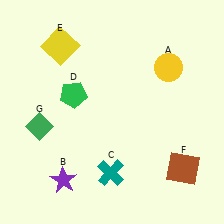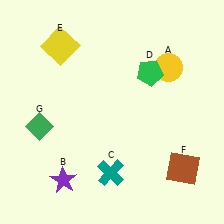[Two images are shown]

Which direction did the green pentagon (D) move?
The green pentagon (D) moved right.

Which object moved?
The green pentagon (D) moved right.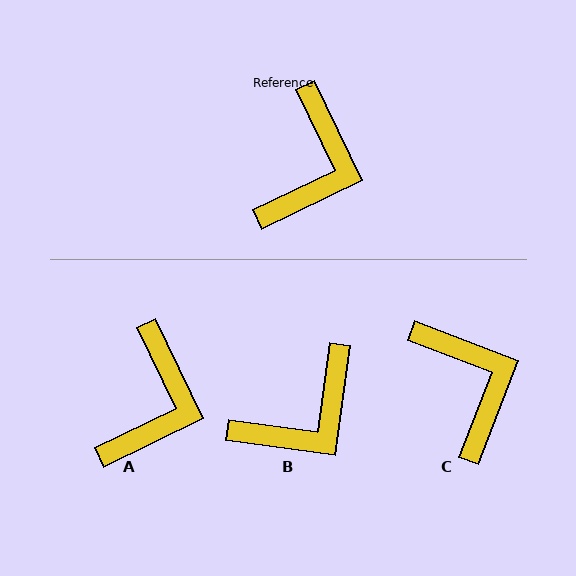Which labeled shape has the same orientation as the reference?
A.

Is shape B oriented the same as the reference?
No, it is off by about 34 degrees.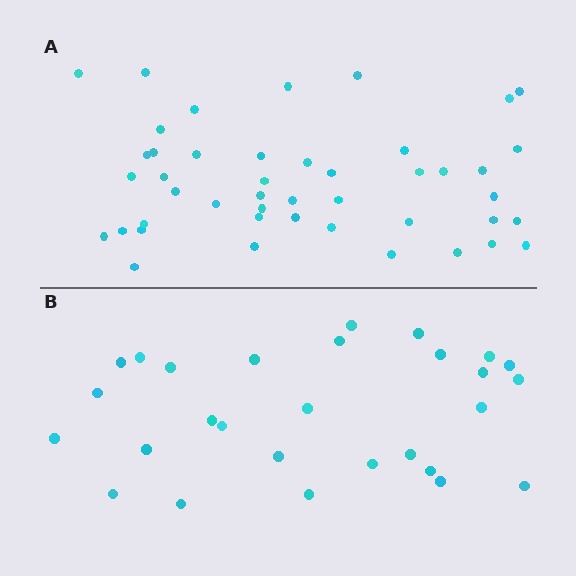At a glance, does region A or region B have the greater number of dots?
Region A (the top region) has more dots.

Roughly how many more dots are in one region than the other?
Region A has approximately 15 more dots than region B.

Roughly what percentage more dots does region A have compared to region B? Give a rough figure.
About 60% more.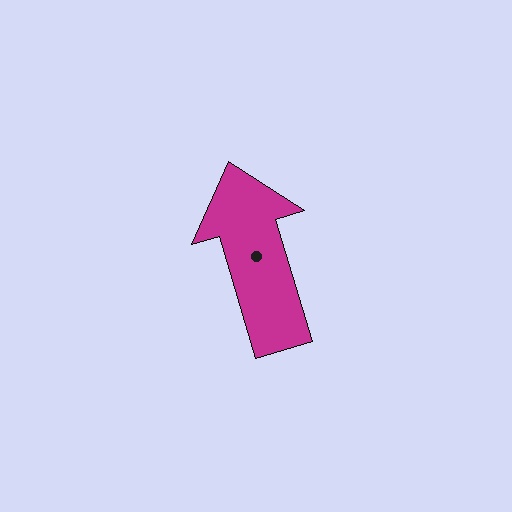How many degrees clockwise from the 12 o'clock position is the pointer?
Approximately 343 degrees.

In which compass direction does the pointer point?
North.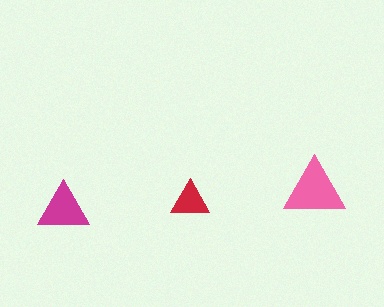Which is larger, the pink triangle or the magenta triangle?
The pink one.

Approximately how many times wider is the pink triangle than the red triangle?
About 1.5 times wider.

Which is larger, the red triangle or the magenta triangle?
The magenta one.